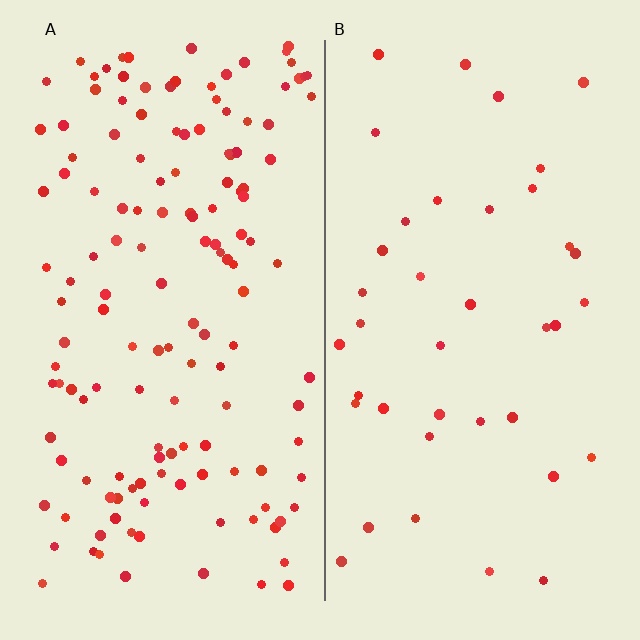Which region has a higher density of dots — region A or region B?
A (the left).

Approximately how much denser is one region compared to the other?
Approximately 3.7× — region A over region B.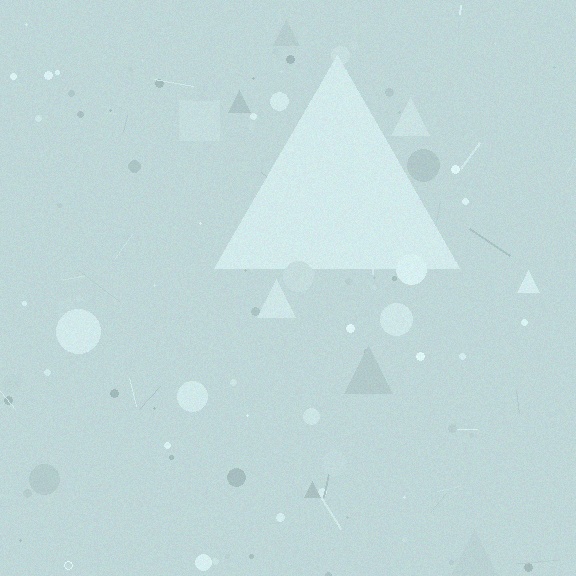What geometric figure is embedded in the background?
A triangle is embedded in the background.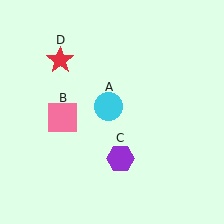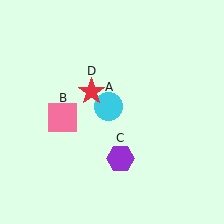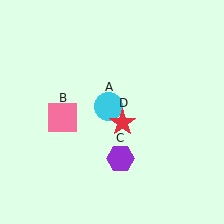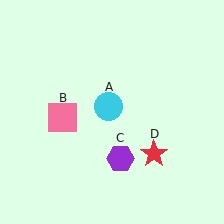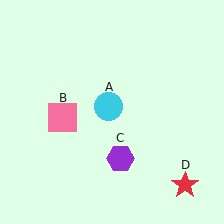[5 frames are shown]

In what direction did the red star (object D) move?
The red star (object D) moved down and to the right.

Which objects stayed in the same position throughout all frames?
Cyan circle (object A) and pink square (object B) and purple hexagon (object C) remained stationary.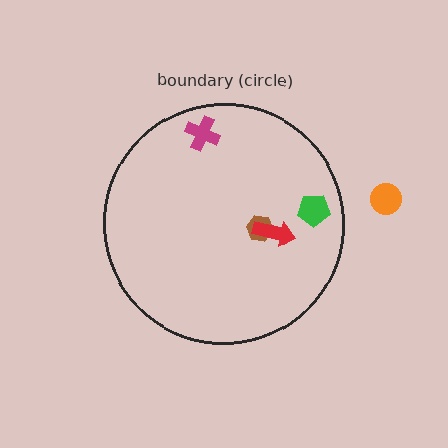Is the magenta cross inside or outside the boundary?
Inside.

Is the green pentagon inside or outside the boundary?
Inside.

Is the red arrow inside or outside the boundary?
Inside.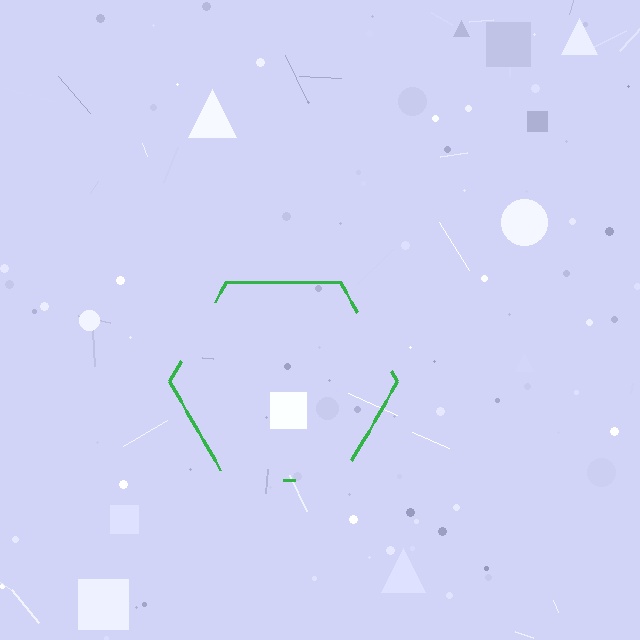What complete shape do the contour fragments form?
The contour fragments form a hexagon.